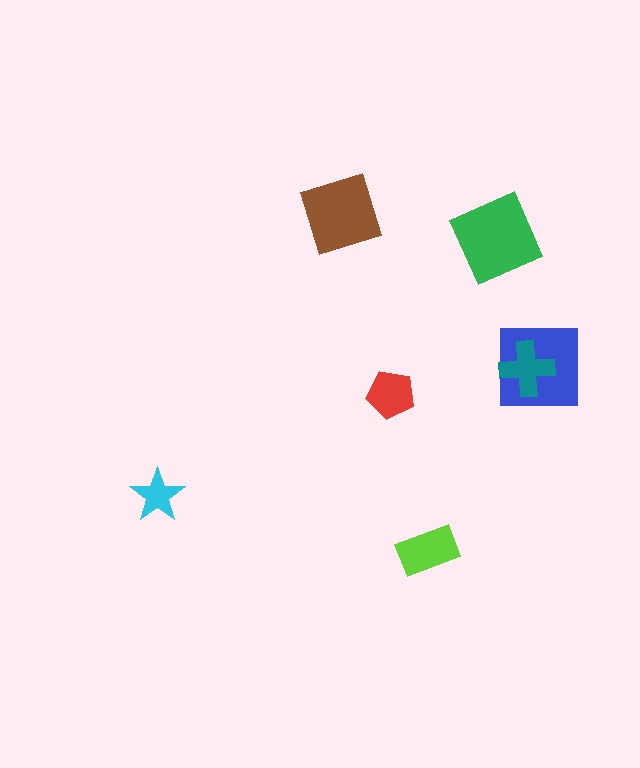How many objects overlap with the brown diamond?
0 objects overlap with the brown diamond.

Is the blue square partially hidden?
Yes, it is partially covered by another shape.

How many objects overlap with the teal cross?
1 object overlaps with the teal cross.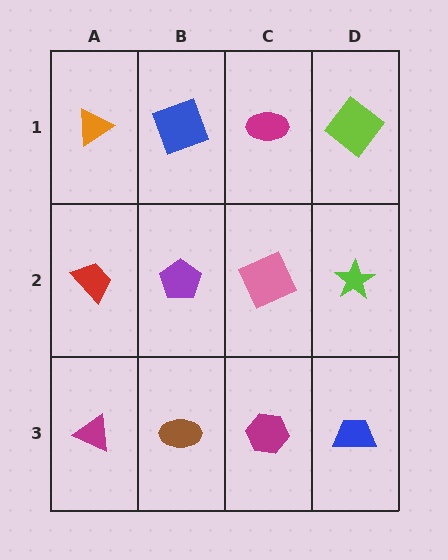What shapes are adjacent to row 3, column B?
A purple pentagon (row 2, column B), a magenta triangle (row 3, column A), a magenta hexagon (row 3, column C).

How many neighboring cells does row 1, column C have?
3.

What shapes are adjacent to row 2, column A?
An orange triangle (row 1, column A), a magenta triangle (row 3, column A), a purple pentagon (row 2, column B).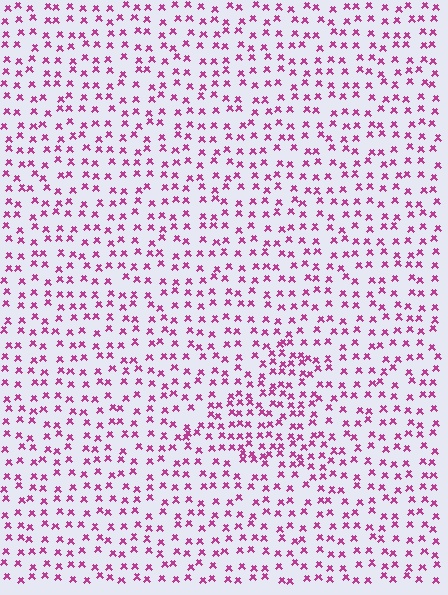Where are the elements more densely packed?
The elements are more densely packed inside the triangle boundary.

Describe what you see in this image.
The image contains small magenta elements arranged at two different densities. A triangle-shaped region is visible where the elements are more densely packed than the surrounding area.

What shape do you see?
I see a triangle.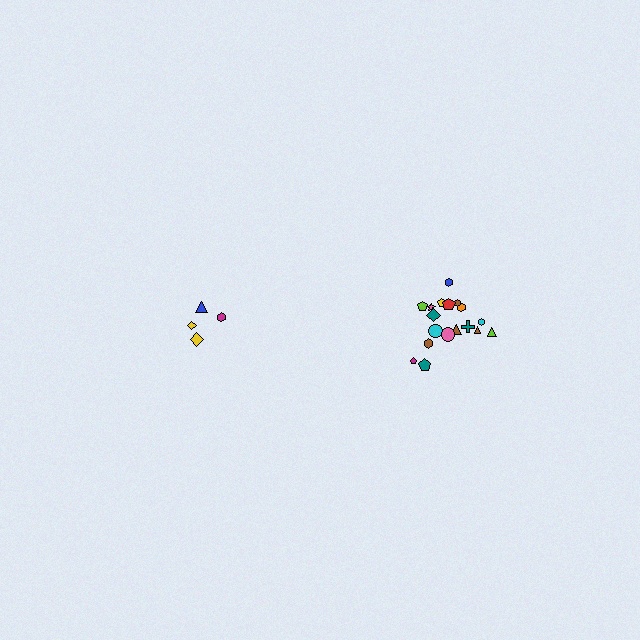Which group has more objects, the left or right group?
The right group.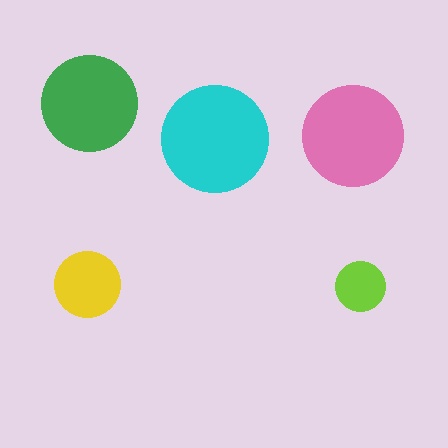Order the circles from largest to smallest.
the cyan one, the pink one, the green one, the yellow one, the lime one.